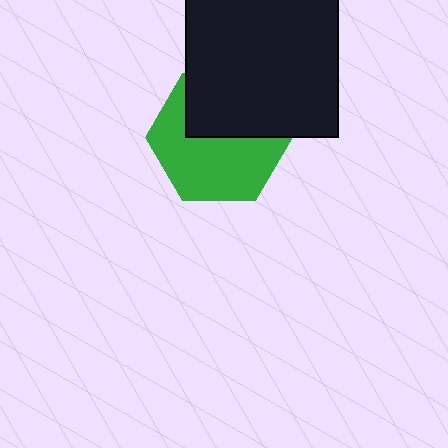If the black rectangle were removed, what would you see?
You would see the complete green hexagon.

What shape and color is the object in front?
The object in front is a black rectangle.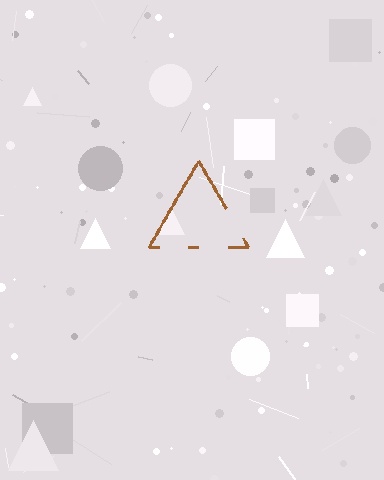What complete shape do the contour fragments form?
The contour fragments form a triangle.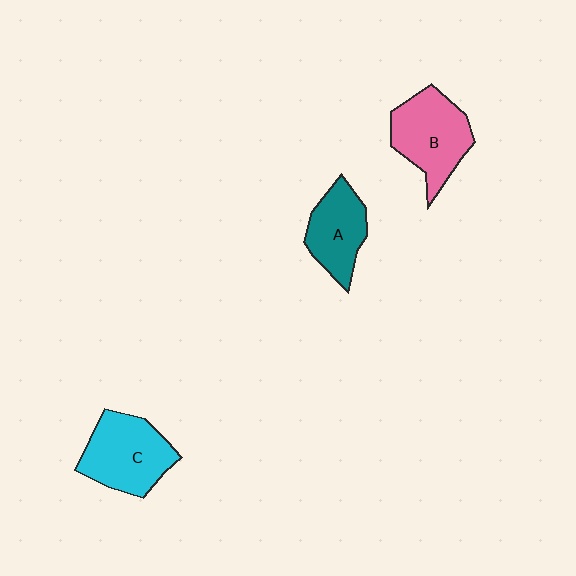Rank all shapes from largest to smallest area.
From largest to smallest: C (cyan), B (pink), A (teal).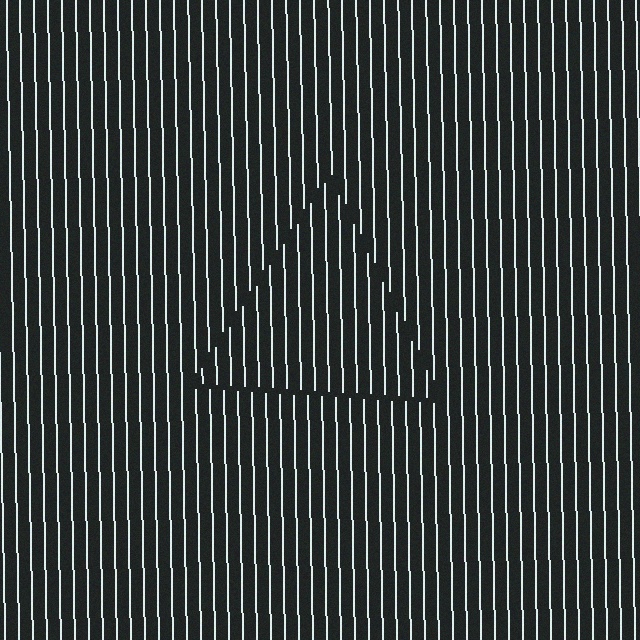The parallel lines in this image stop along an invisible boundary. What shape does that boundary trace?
An illusory triangle. The interior of the shape contains the same grating, shifted by half a period — the contour is defined by the phase discontinuity where line-ends from the inner and outer gratings abut.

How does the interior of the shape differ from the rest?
The interior of the shape contains the same grating, shifted by half a period — the contour is defined by the phase discontinuity where line-ends from the inner and outer gratings abut.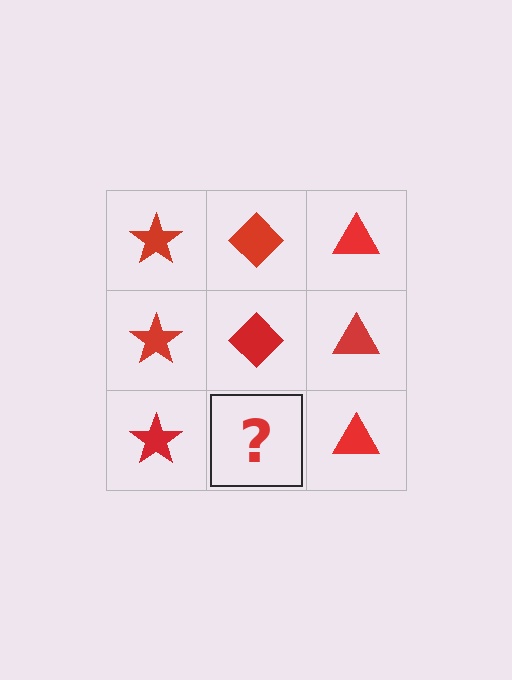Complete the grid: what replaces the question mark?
The question mark should be replaced with a red diamond.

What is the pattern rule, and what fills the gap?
The rule is that each column has a consistent shape. The gap should be filled with a red diamond.